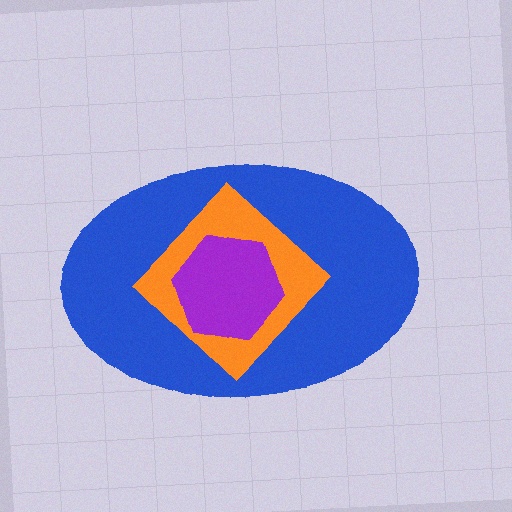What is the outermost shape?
The blue ellipse.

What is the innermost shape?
The purple hexagon.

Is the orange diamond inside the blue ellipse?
Yes.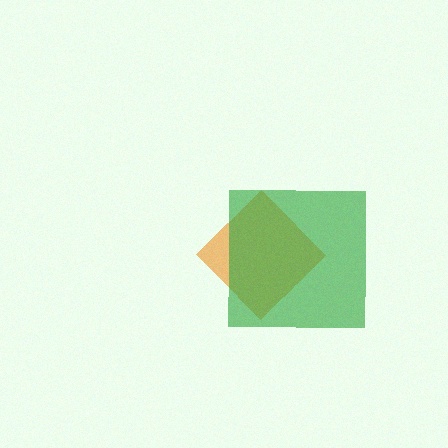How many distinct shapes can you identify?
There are 2 distinct shapes: an orange diamond, a green square.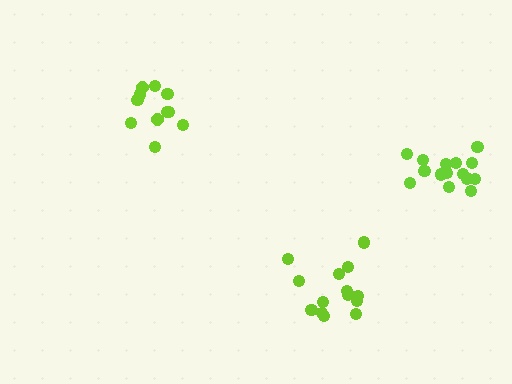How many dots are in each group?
Group 1: 15 dots, Group 2: 15 dots, Group 3: 11 dots (41 total).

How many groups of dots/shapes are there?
There are 3 groups.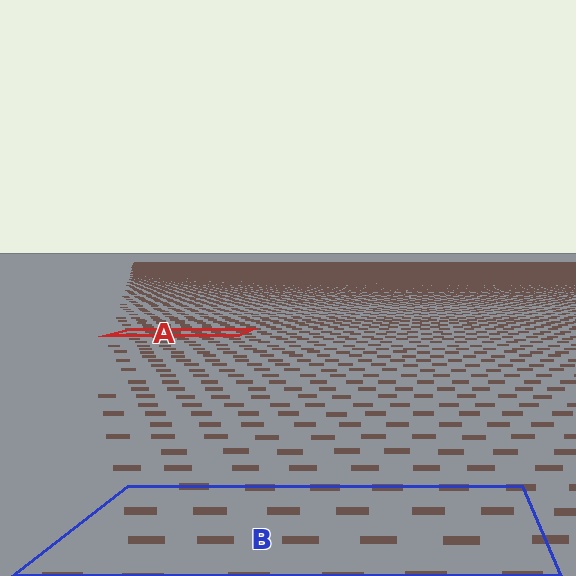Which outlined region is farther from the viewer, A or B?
Region A is farther from the viewer — the texture elements inside it appear smaller and more densely packed.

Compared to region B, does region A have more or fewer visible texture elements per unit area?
Region A has more texture elements per unit area — they are packed more densely because it is farther away.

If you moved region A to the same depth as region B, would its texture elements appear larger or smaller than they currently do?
They would appear larger. At a closer depth, the same texture elements are projected at a bigger on-screen size.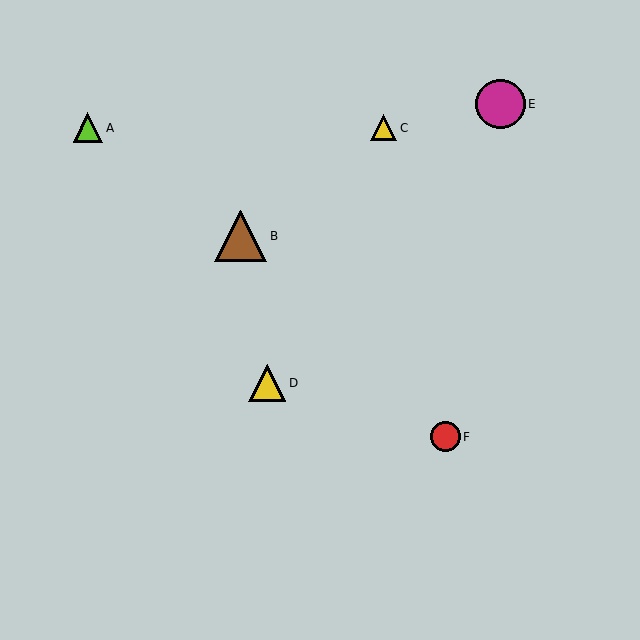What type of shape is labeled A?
Shape A is a lime triangle.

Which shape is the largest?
The brown triangle (labeled B) is the largest.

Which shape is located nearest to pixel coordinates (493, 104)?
The magenta circle (labeled E) at (501, 104) is nearest to that location.